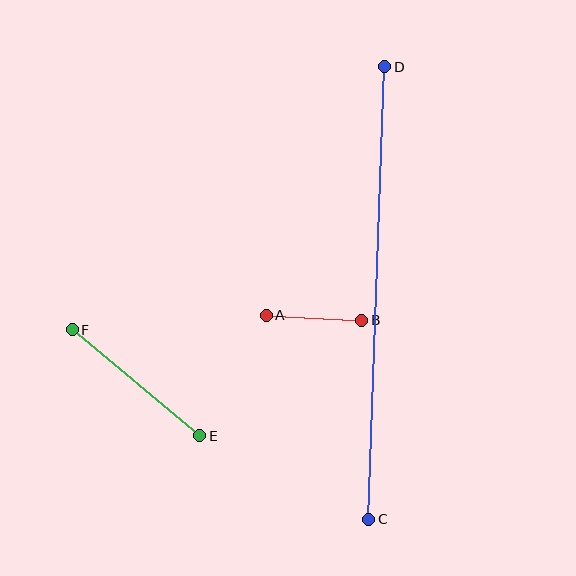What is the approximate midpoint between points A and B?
The midpoint is at approximately (314, 318) pixels.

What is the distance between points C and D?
The distance is approximately 453 pixels.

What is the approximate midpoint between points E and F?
The midpoint is at approximately (136, 383) pixels.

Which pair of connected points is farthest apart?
Points C and D are farthest apart.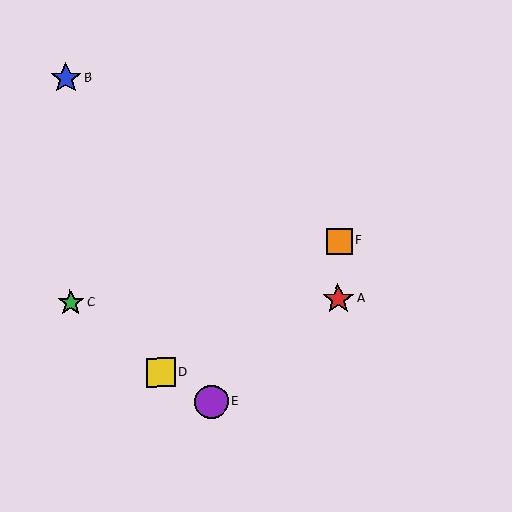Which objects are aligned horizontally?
Objects A, C are aligned horizontally.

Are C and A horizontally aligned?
Yes, both are at y≈303.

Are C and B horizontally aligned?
No, C is at y≈303 and B is at y≈78.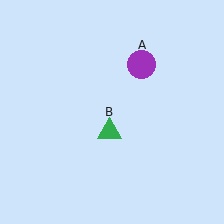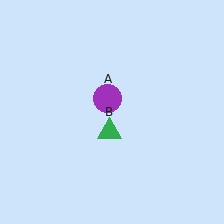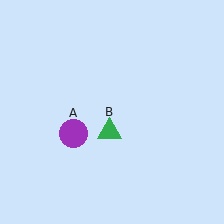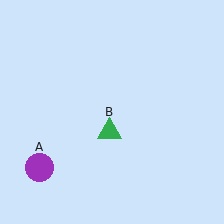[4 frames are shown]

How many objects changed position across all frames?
1 object changed position: purple circle (object A).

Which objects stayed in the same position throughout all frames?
Green triangle (object B) remained stationary.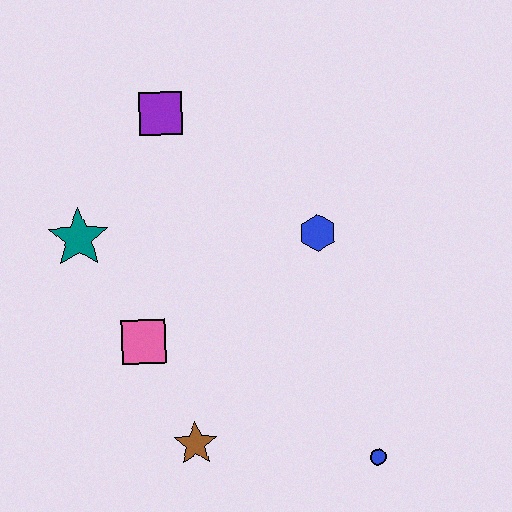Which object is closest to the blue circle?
The brown star is closest to the blue circle.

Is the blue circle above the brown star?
No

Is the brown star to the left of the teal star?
No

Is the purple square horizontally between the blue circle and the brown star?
No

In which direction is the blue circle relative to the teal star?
The blue circle is to the right of the teal star.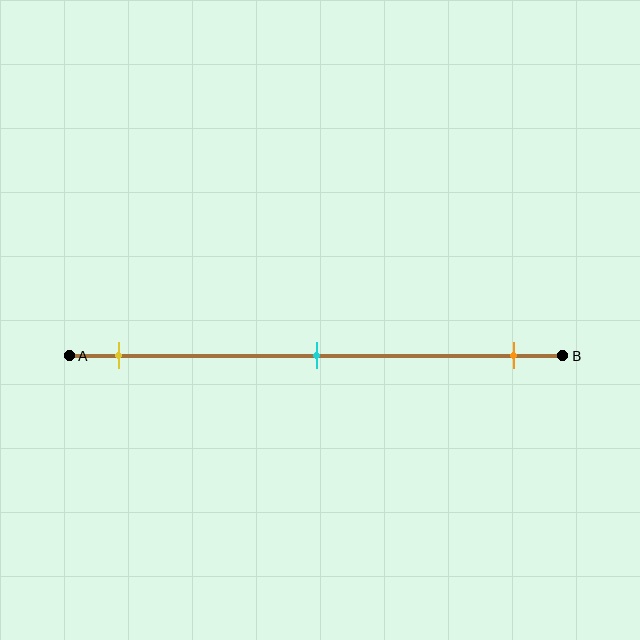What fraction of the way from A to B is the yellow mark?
The yellow mark is approximately 10% (0.1) of the way from A to B.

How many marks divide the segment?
There are 3 marks dividing the segment.